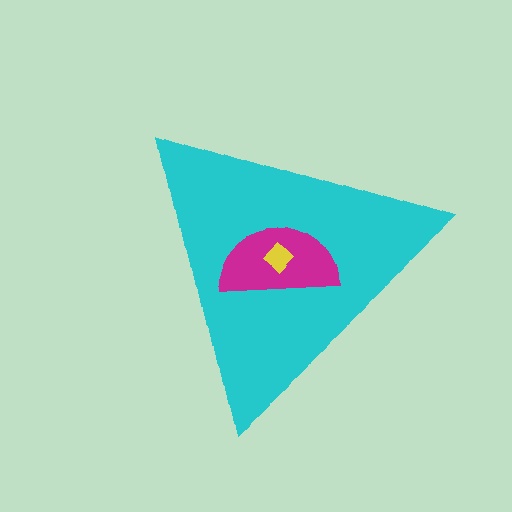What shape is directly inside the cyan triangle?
The magenta semicircle.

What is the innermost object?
The yellow diamond.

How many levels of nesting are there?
3.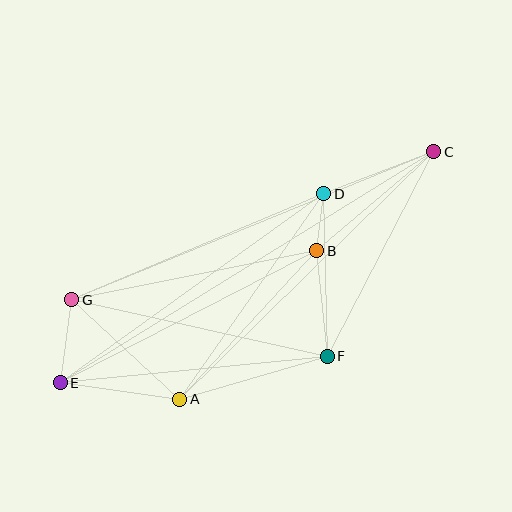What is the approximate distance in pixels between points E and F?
The distance between E and F is approximately 268 pixels.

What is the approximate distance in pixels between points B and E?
The distance between B and E is approximately 289 pixels.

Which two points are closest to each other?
Points B and D are closest to each other.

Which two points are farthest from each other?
Points C and E are farthest from each other.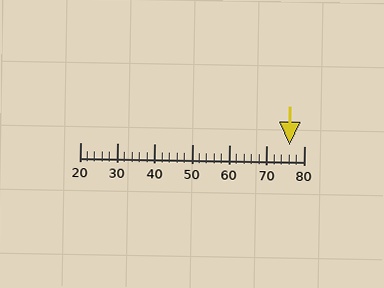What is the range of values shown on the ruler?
The ruler shows values from 20 to 80.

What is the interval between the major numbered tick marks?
The major tick marks are spaced 10 units apart.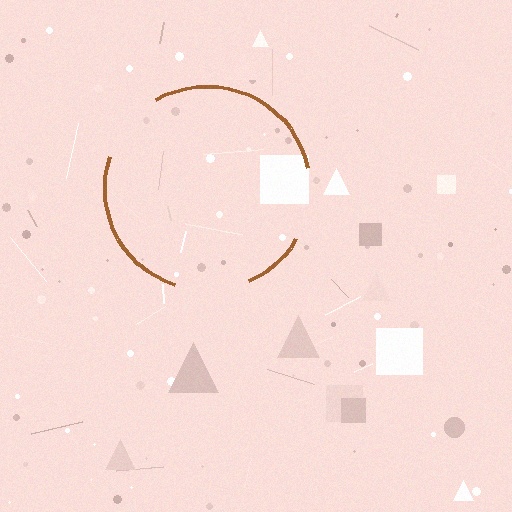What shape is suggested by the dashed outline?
The dashed outline suggests a circle.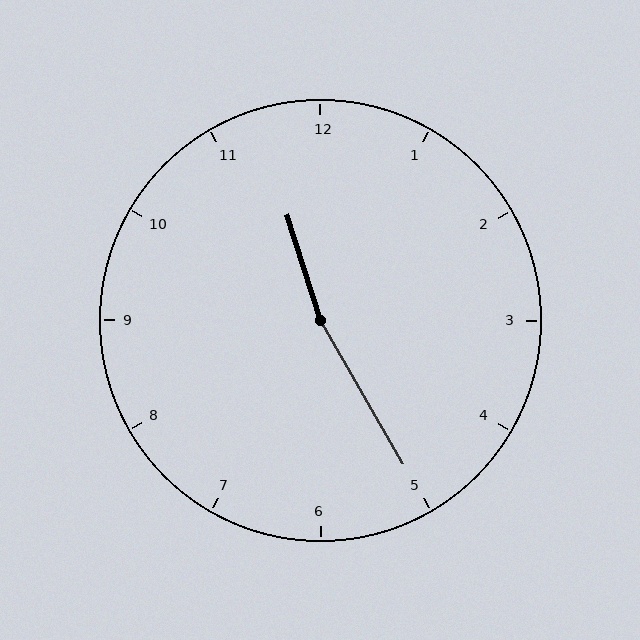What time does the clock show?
11:25.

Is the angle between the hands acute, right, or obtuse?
It is obtuse.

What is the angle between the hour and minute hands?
Approximately 168 degrees.